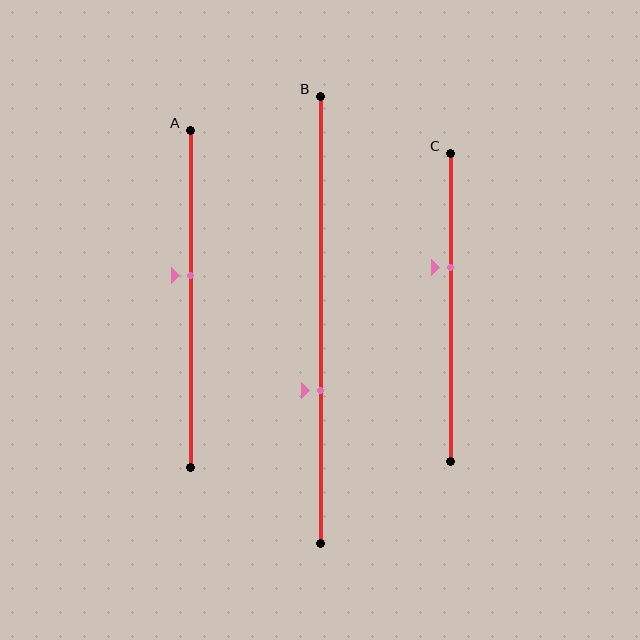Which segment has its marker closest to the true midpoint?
Segment A has its marker closest to the true midpoint.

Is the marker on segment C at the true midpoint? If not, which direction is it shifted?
No, the marker on segment C is shifted upward by about 13% of the segment length.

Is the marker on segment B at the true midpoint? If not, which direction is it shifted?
No, the marker on segment B is shifted downward by about 16% of the segment length.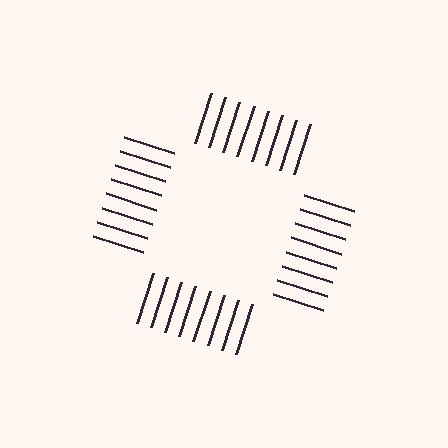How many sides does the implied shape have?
4 sides — the line-ends trace a square.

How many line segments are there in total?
32 — 8 along each of the 4 edges.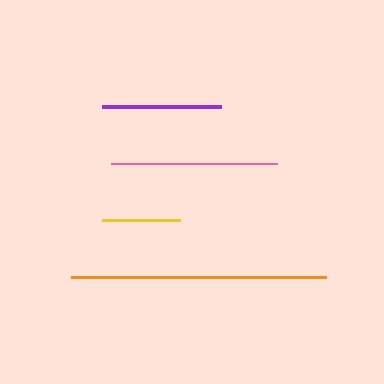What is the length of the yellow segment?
The yellow segment is approximately 78 pixels long.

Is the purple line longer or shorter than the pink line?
The pink line is longer than the purple line.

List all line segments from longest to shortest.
From longest to shortest: orange, pink, purple, yellow.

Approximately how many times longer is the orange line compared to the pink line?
The orange line is approximately 1.5 times the length of the pink line.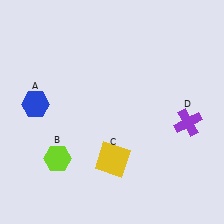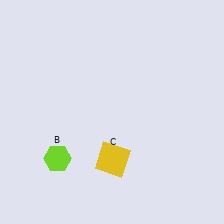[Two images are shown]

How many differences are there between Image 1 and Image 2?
There are 2 differences between the two images.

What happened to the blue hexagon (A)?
The blue hexagon (A) was removed in Image 2. It was in the top-left area of Image 1.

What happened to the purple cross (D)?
The purple cross (D) was removed in Image 2. It was in the bottom-right area of Image 1.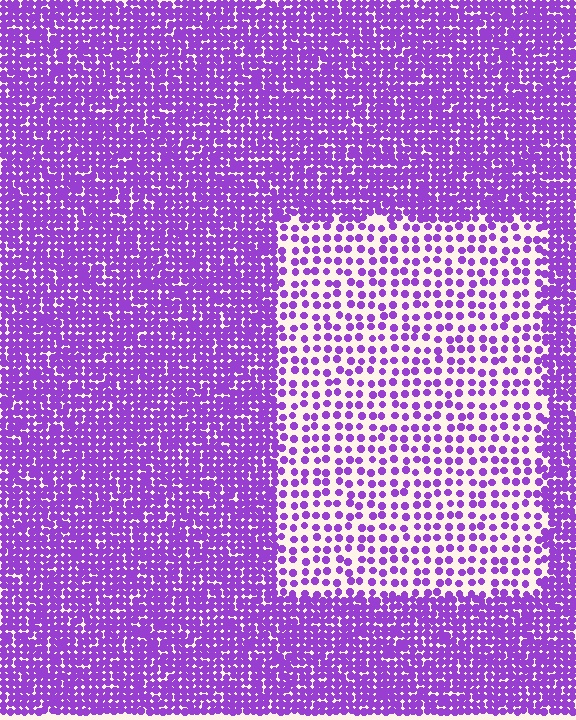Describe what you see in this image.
The image contains small purple elements arranged at two different densities. A rectangle-shaped region is visible where the elements are less densely packed than the surrounding area.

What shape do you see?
I see a rectangle.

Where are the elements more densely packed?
The elements are more densely packed outside the rectangle boundary.